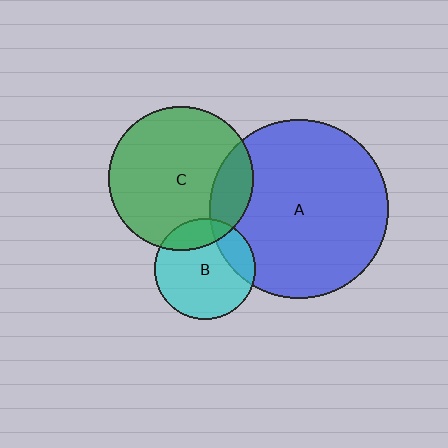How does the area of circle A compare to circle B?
Approximately 3.1 times.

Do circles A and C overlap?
Yes.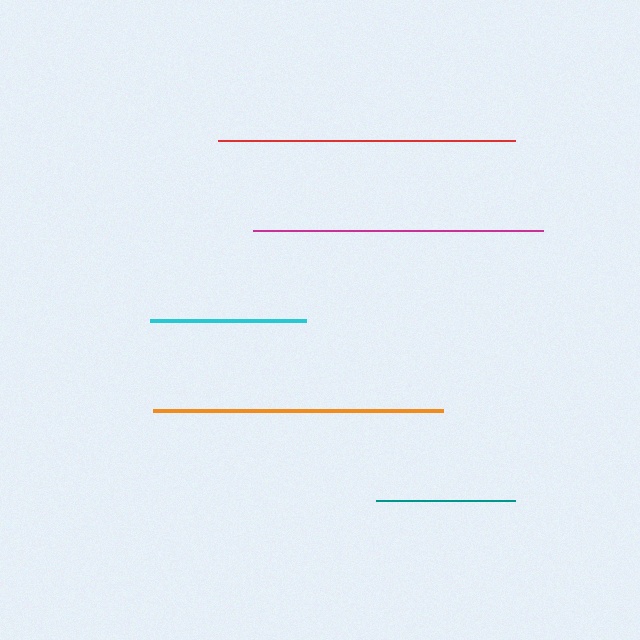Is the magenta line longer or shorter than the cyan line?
The magenta line is longer than the cyan line.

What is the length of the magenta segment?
The magenta segment is approximately 290 pixels long.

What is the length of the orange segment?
The orange segment is approximately 290 pixels long.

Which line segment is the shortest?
The teal line is the shortest at approximately 138 pixels.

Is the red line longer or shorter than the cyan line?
The red line is longer than the cyan line.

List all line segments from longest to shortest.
From longest to shortest: red, orange, magenta, cyan, teal.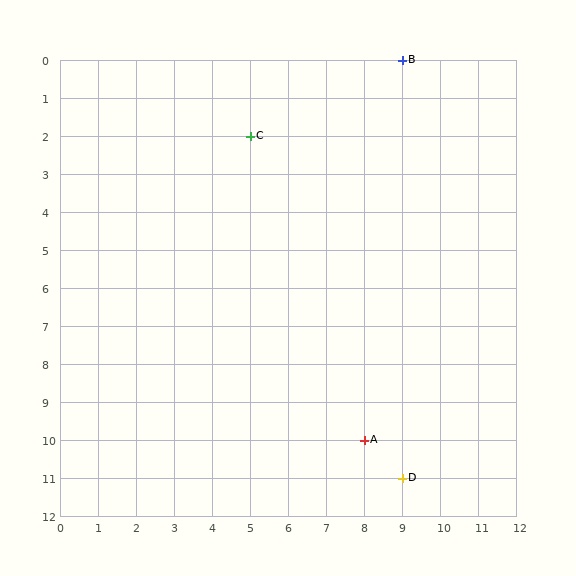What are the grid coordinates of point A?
Point A is at grid coordinates (8, 10).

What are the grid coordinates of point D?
Point D is at grid coordinates (9, 11).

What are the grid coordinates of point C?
Point C is at grid coordinates (5, 2).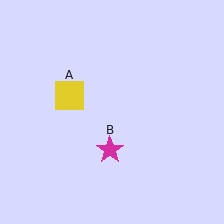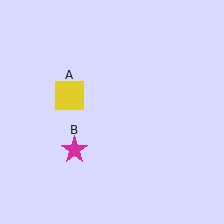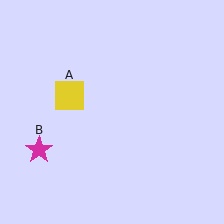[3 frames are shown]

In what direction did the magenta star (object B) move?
The magenta star (object B) moved left.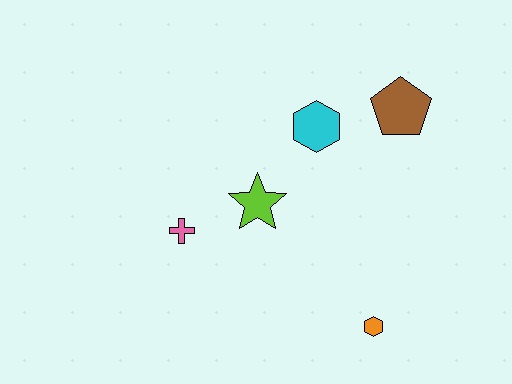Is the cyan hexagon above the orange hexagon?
Yes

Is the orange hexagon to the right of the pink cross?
Yes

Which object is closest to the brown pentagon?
The cyan hexagon is closest to the brown pentagon.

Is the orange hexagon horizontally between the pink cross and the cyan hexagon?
No